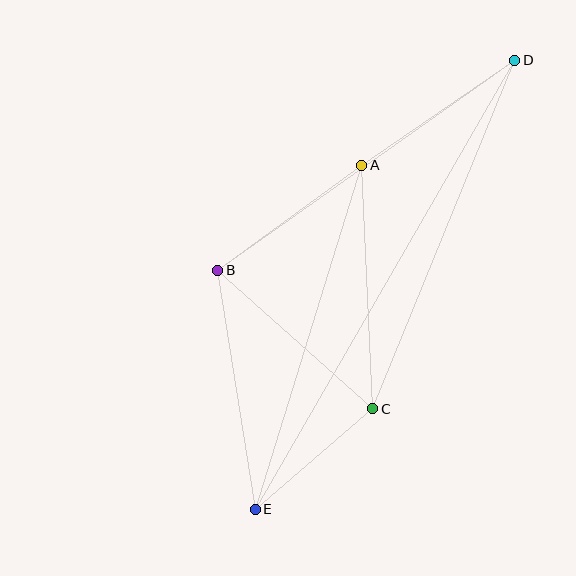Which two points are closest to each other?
Points C and E are closest to each other.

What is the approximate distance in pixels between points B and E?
The distance between B and E is approximately 242 pixels.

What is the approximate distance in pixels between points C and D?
The distance between C and D is approximately 376 pixels.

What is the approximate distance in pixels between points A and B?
The distance between A and B is approximately 178 pixels.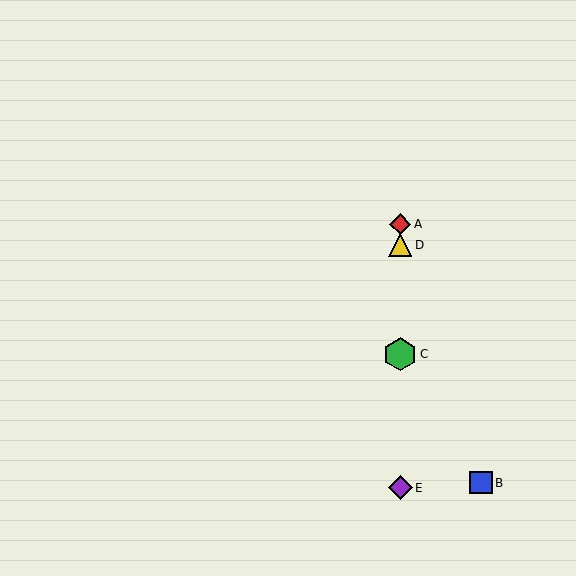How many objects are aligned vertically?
4 objects (A, C, D, E) are aligned vertically.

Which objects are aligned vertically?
Objects A, C, D, E are aligned vertically.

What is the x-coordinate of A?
Object A is at x≈400.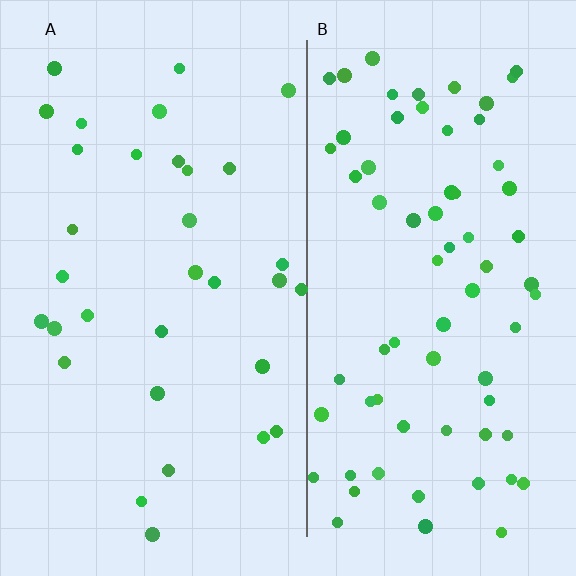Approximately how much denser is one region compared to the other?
Approximately 2.2× — region B over region A.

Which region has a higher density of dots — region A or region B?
B (the right).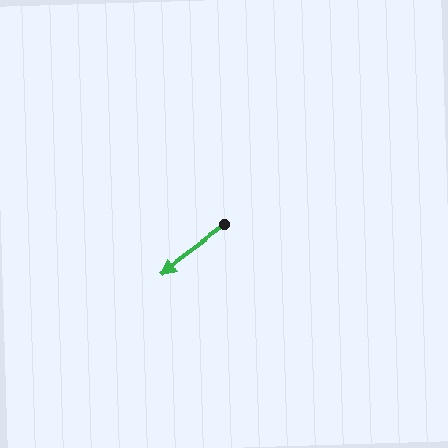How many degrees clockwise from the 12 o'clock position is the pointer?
Approximately 233 degrees.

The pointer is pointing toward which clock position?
Roughly 8 o'clock.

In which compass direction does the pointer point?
Southwest.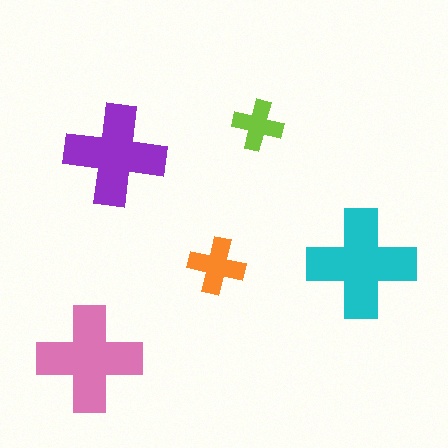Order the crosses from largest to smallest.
the cyan one, the pink one, the purple one, the orange one, the lime one.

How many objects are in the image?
There are 5 objects in the image.